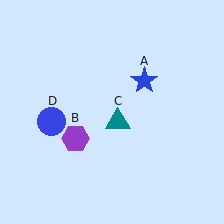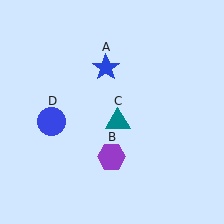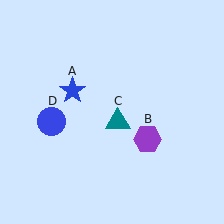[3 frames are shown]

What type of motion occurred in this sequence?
The blue star (object A), purple hexagon (object B) rotated counterclockwise around the center of the scene.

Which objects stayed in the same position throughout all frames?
Teal triangle (object C) and blue circle (object D) remained stationary.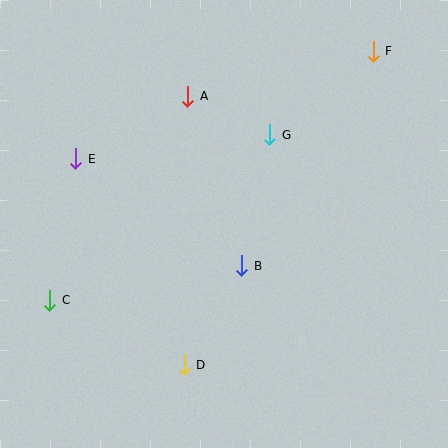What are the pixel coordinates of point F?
Point F is at (373, 51).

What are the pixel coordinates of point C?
Point C is at (50, 300).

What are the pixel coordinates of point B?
Point B is at (242, 266).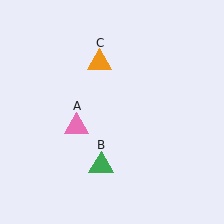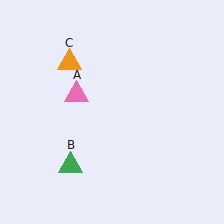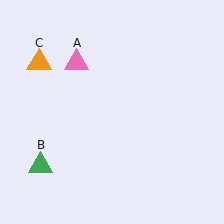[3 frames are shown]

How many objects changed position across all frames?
3 objects changed position: pink triangle (object A), green triangle (object B), orange triangle (object C).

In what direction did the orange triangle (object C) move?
The orange triangle (object C) moved left.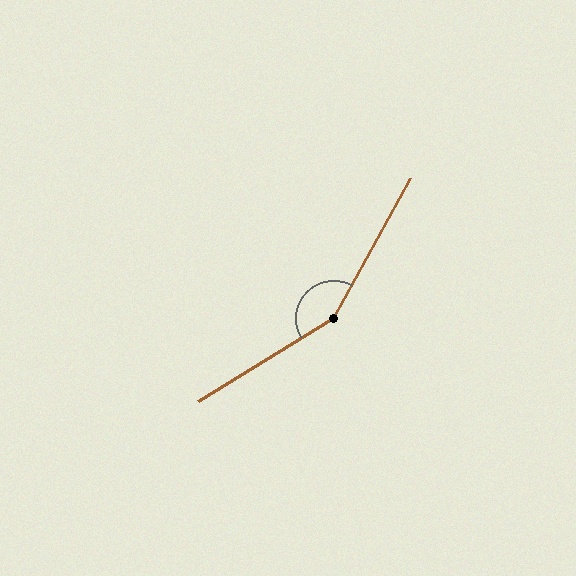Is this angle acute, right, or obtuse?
It is obtuse.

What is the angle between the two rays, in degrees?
Approximately 151 degrees.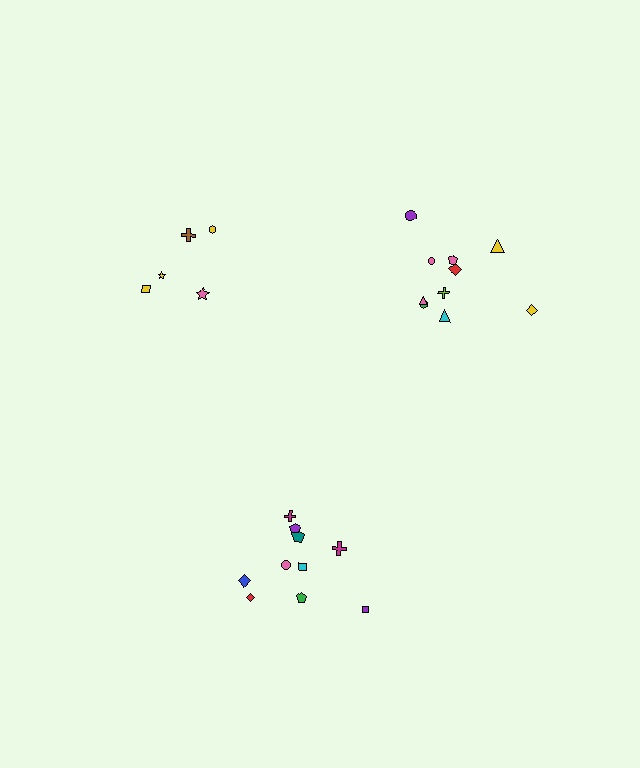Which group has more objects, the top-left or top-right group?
The top-right group.